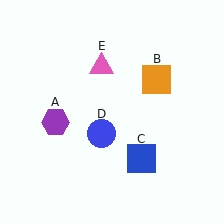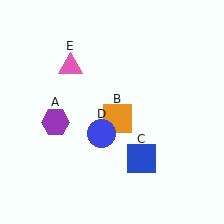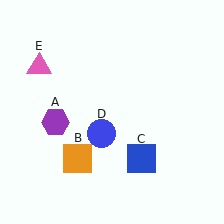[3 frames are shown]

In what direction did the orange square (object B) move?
The orange square (object B) moved down and to the left.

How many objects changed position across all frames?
2 objects changed position: orange square (object B), pink triangle (object E).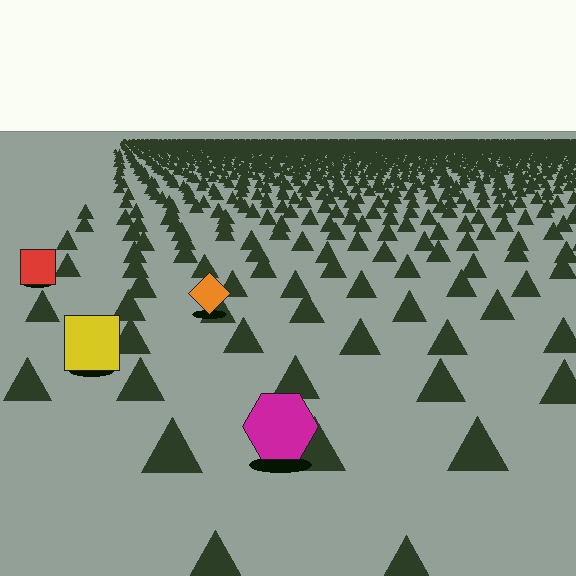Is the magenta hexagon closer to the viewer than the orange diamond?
Yes. The magenta hexagon is closer — you can tell from the texture gradient: the ground texture is coarser near it.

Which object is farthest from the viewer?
The red square is farthest from the viewer. It appears smaller and the ground texture around it is denser.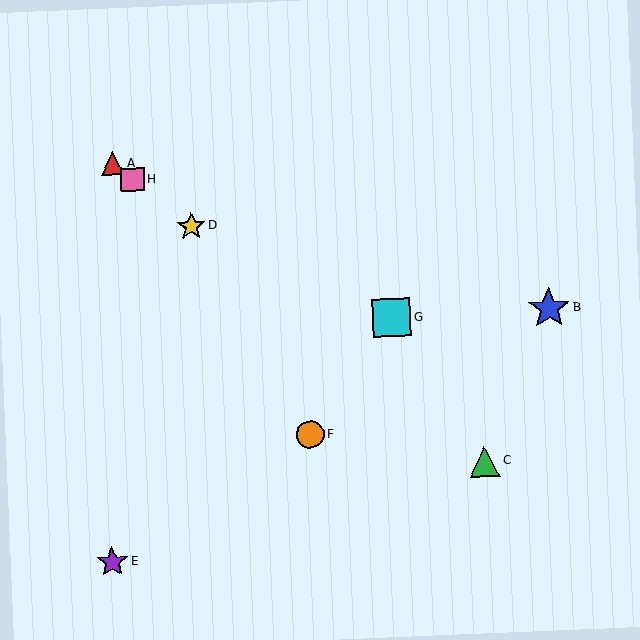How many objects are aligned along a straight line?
4 objects (A, C, D, H) are aligned along a straight line.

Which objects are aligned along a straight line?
Objects A, C, D, H are aligned along a straight line.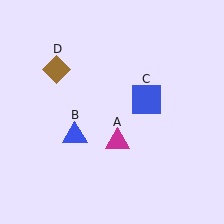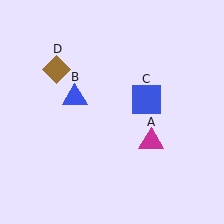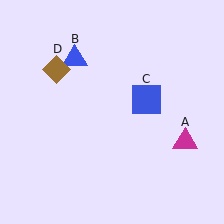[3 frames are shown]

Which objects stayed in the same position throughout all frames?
Blue square (object C) and brown diamond (object D) remained stationary.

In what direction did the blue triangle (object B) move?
The blue triangle (object B) moved up.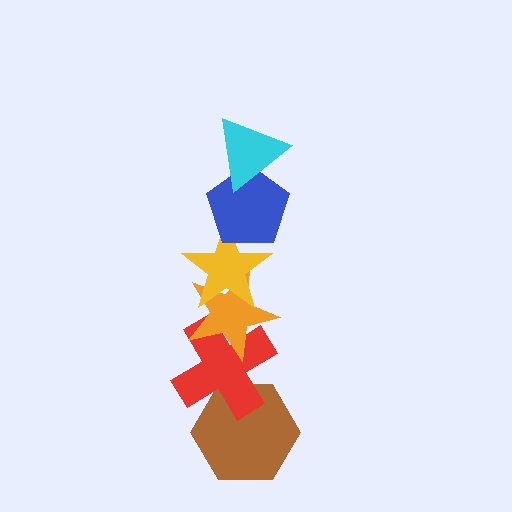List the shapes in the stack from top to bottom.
From top to bottom: the cyan triangle, the blue pentagon, the yellow star, the orange star, the red cross, the brown hexagon.